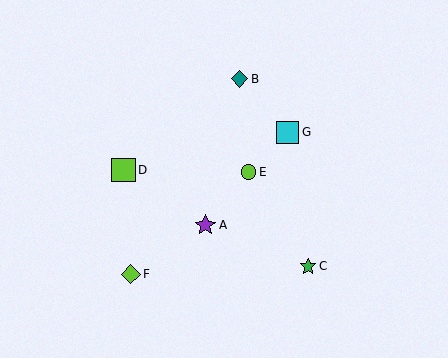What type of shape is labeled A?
Shape A is a purple star.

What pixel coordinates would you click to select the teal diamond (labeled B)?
Click at (240, 79) to select the teal diamond B.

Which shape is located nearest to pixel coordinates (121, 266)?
The lime diamond (labeled F) at (131, 274) is nearest to that location.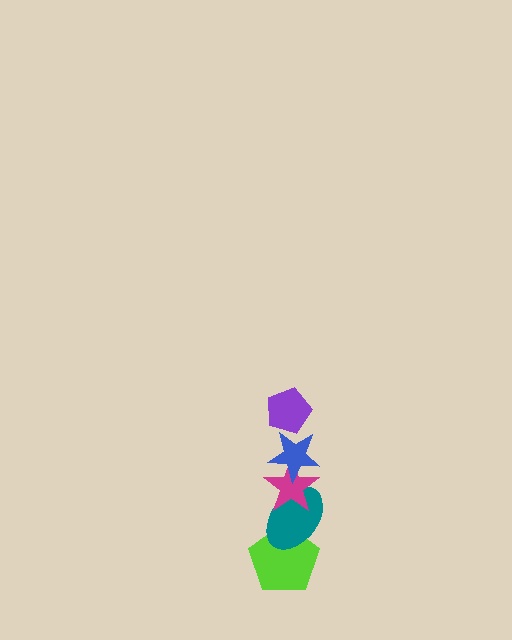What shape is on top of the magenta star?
The blue star is on top of the magenta star.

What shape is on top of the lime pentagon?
The teal ellipse is on top of the lime pentagon.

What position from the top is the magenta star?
The magenta star is 3rd from the top.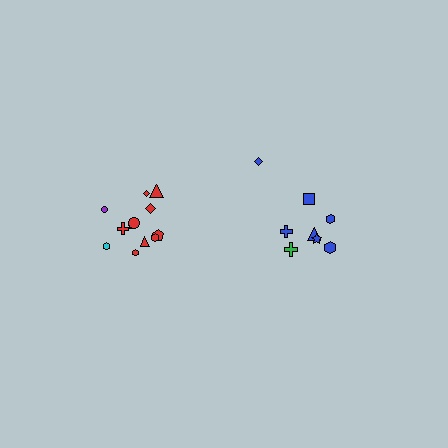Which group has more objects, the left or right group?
The left group.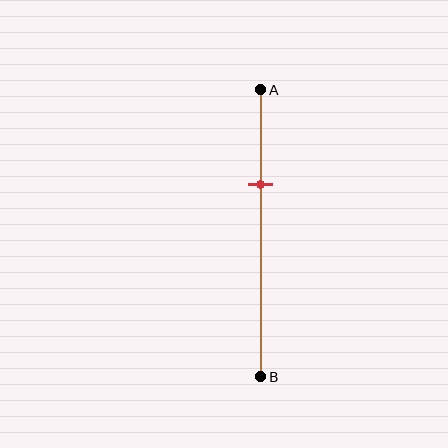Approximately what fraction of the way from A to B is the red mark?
The red mark is approximately 35% of the way from A to B.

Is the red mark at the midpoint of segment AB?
No, the mark is at about 35% from A, not at the 50% midpoint.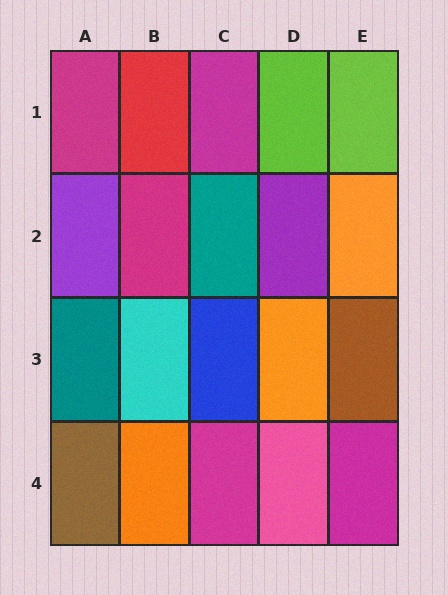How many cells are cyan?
1 cell is cyan.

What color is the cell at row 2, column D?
Purple.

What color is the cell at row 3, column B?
Cyan.